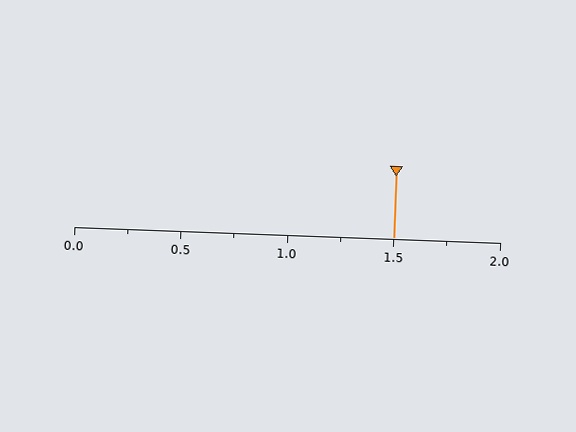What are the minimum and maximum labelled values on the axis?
The axis runs from 0.0 to 2.0.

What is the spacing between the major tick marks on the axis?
The major ticks are spaced 0.5 apart.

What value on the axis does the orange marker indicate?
The marker indicates approximately 1.5.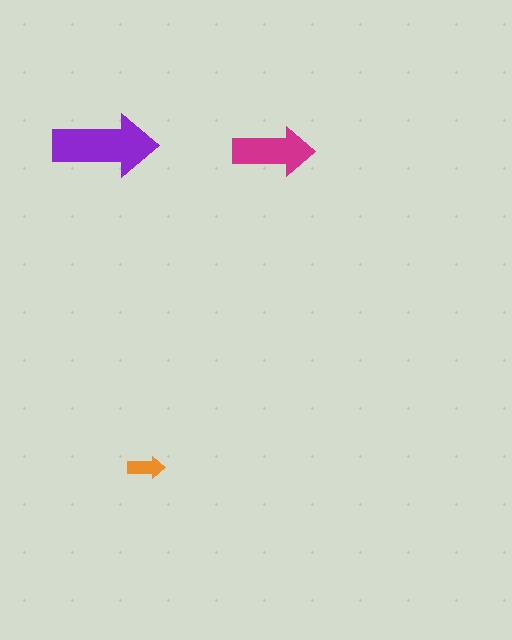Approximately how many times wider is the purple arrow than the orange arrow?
About 3 times wider.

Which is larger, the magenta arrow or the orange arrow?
The magenta one.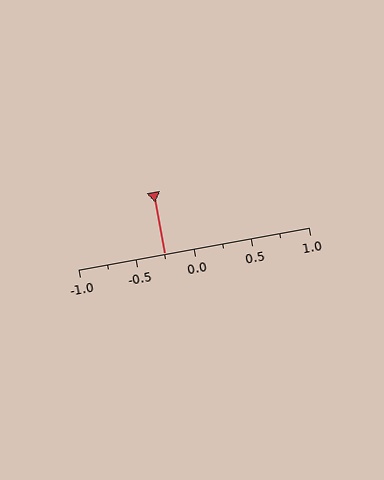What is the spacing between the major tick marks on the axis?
The major ticks are spaced 0.5 apart.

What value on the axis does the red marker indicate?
The marker indicates approximately -0.25.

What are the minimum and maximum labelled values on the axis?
The axis runs from -1.0 to 1.0.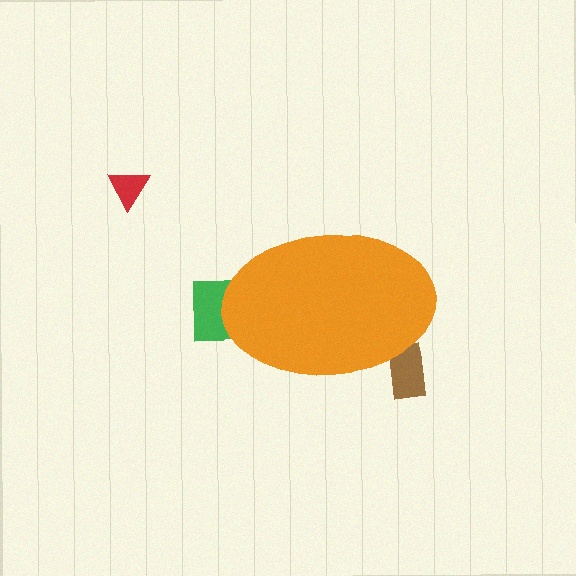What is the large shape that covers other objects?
An orange ellipse.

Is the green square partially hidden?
Yes, the green square is partially hidden behind the orange ellipse.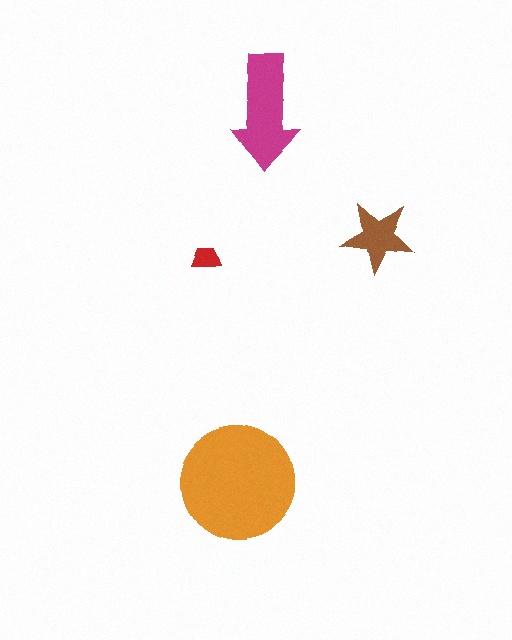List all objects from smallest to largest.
The red trapezoid, the brown star, the magenta arrow, the orange circle.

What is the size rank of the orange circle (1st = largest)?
1st.